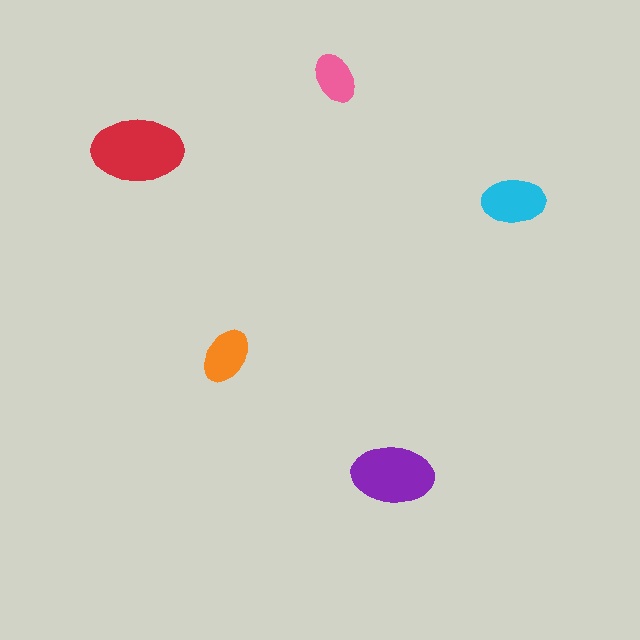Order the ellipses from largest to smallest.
the red one, the purple one, the cyan one, the orange one, the pink one.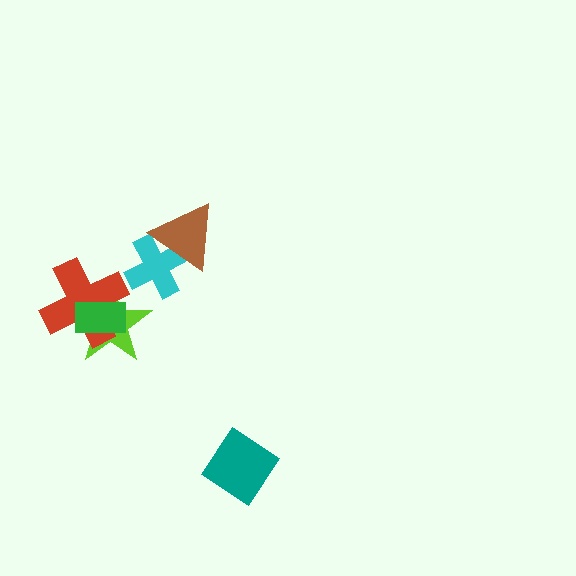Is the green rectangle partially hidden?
No, no other shape covers it.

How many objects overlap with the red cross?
2 objects overlap with the red cross.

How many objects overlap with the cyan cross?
1 object overlaps with the cyan cross.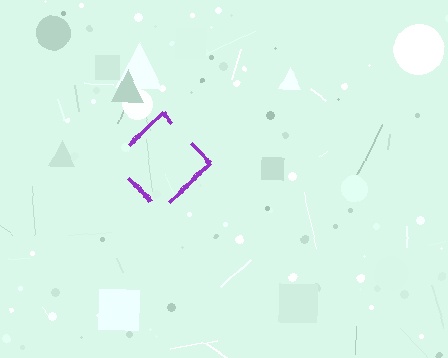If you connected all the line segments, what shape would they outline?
They would outline a diamond.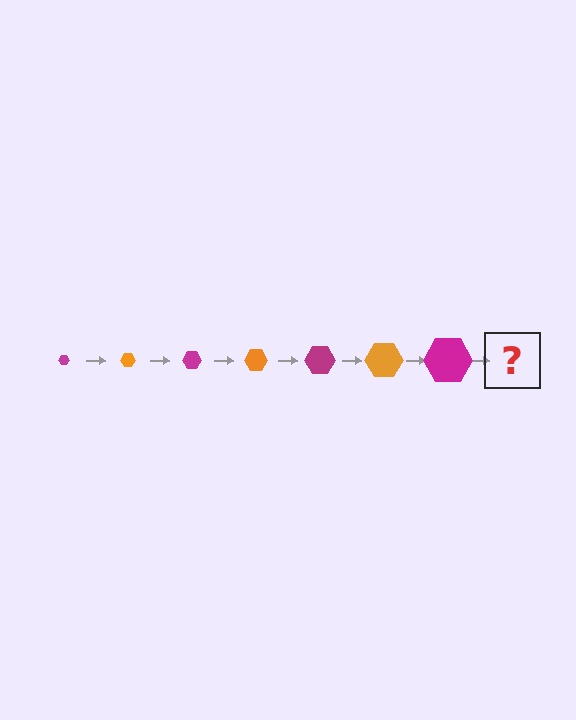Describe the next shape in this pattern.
It should be an orange hexagon, larger than the previous one.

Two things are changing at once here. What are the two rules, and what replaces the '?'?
The two rules are that the hexagon grows larger each step and the color cycles through magenta and orange. The '?' should be an orange hexagon, larger than the previous one.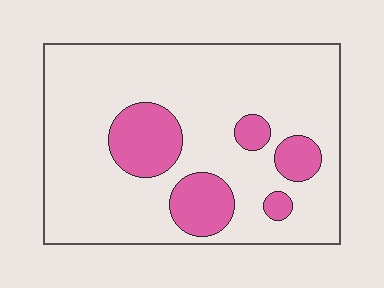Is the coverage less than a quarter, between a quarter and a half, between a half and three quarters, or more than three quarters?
Less than a quarter.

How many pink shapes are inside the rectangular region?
5.